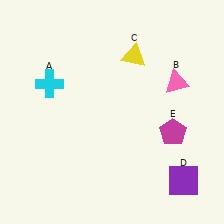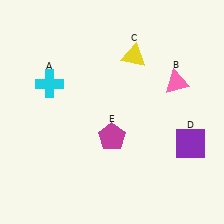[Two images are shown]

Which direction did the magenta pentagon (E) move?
The magenta pentagon (E) moved left.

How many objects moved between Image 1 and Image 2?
2 objects moved between the two images.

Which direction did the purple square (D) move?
The purple square (D) moved up.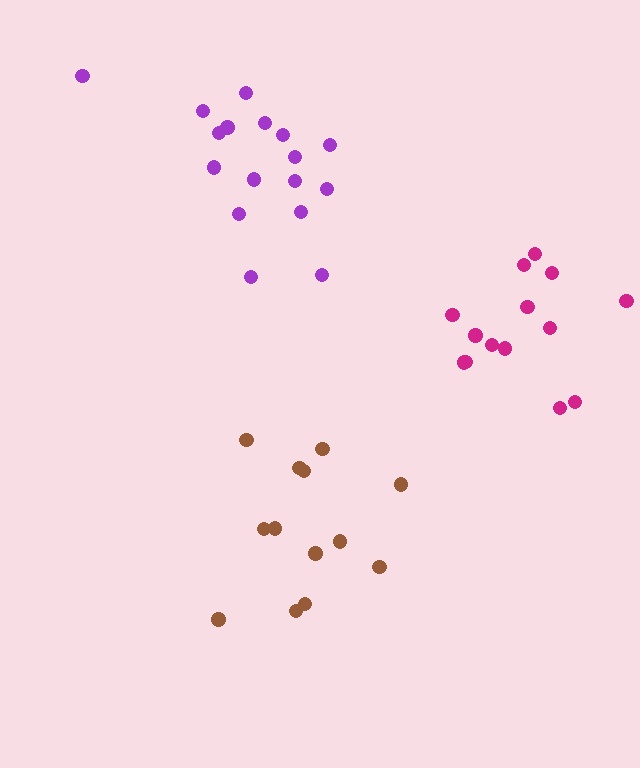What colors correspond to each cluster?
The clusters are colored: brown, purple, magenta.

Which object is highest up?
The purple cluster is topmost.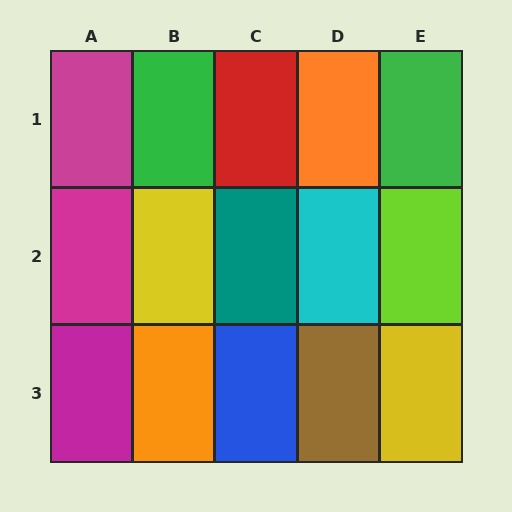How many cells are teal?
1 cell is teal.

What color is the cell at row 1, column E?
Green.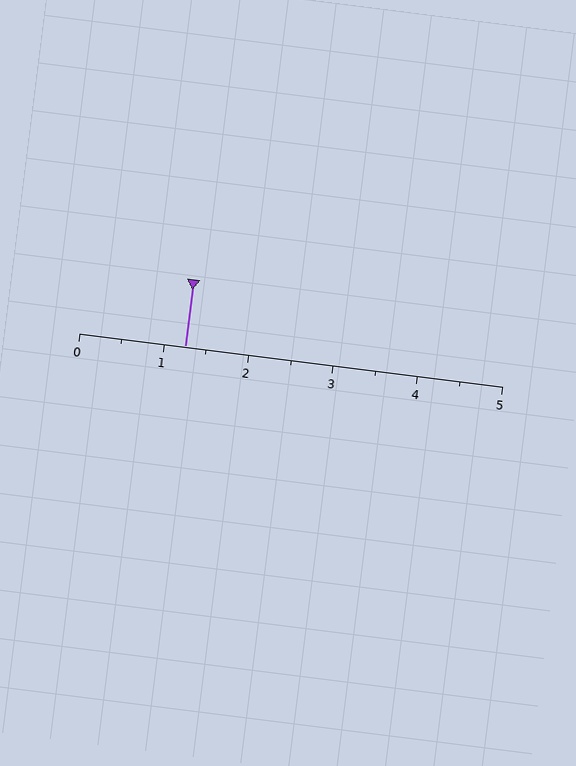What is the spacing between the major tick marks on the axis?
The major ticks are spaced 1 apart.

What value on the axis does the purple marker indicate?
The marker indicates approximately 1.2.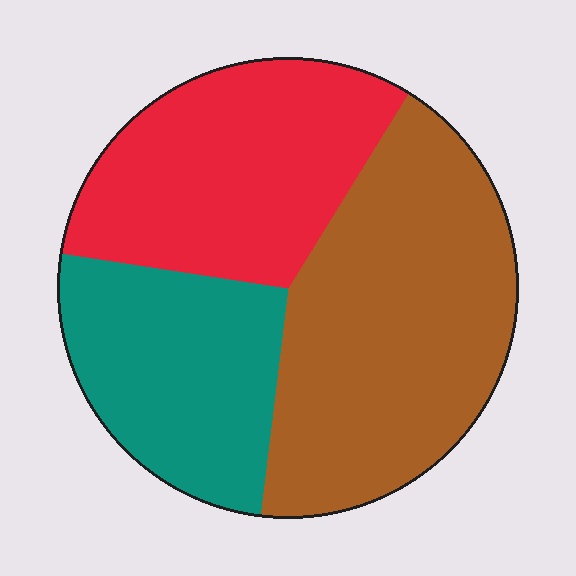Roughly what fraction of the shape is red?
Red covers around 30% of the shape.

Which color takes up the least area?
Teal, at roughly 25%.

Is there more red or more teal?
Red.